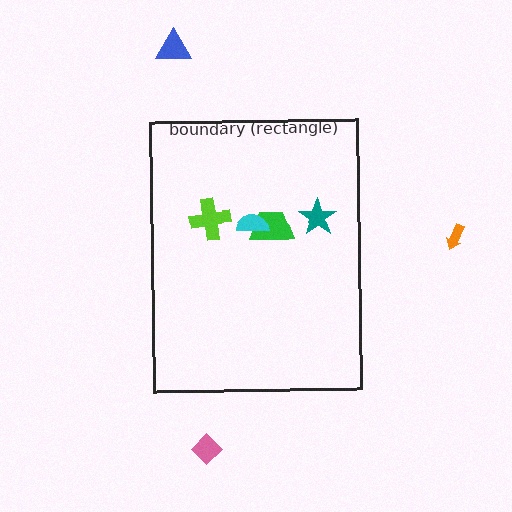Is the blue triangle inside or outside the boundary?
Outside.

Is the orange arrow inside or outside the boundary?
Outside.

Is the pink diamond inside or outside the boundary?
Outside.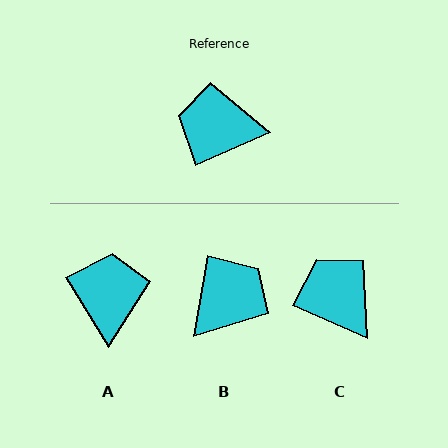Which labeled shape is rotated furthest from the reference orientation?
B, about 123 degrees away.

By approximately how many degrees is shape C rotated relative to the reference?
Approximately 47 degrees clockwise.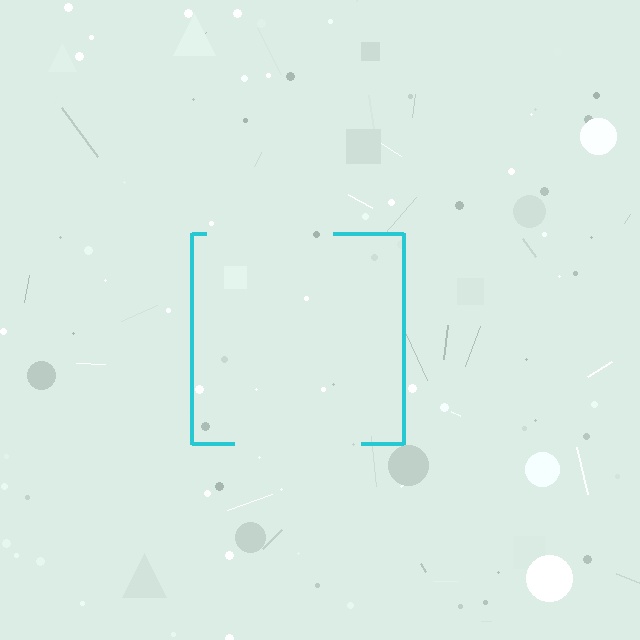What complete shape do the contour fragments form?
The contour fragments form a square.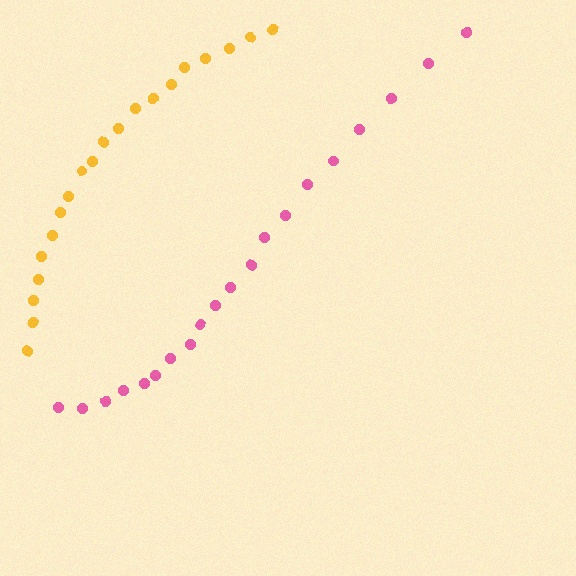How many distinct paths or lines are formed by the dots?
There are 2 distinct paths.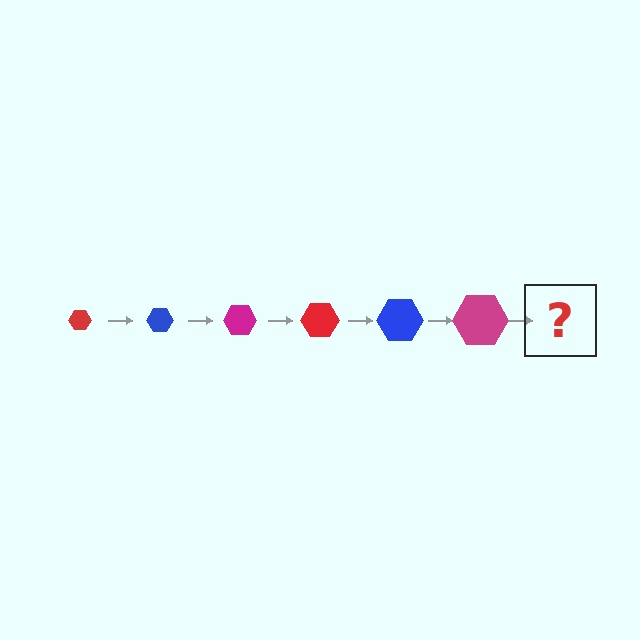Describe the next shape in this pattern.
It should be a red hexagon, larger than the previous one.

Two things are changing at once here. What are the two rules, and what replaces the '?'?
The two rules are that the hexagon grows larger each step and the color cycles through red, blue, and magenta. The '?' should be a red hexagon, larger than the previous one.